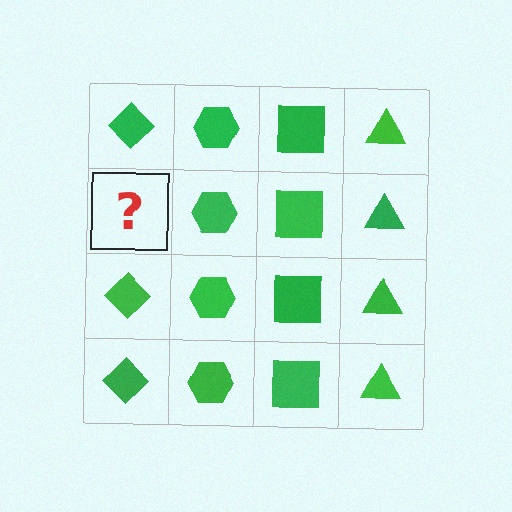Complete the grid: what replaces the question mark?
The question mark should be replaced with a green diamond.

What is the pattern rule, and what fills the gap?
The rule is that each column has a consistent shape. The gap should be filled with a green diamond.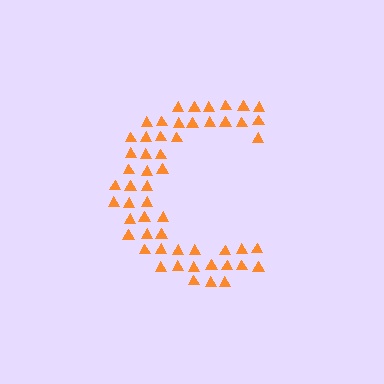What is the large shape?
The large shape is the letter C.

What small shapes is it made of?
It is made of small triangles.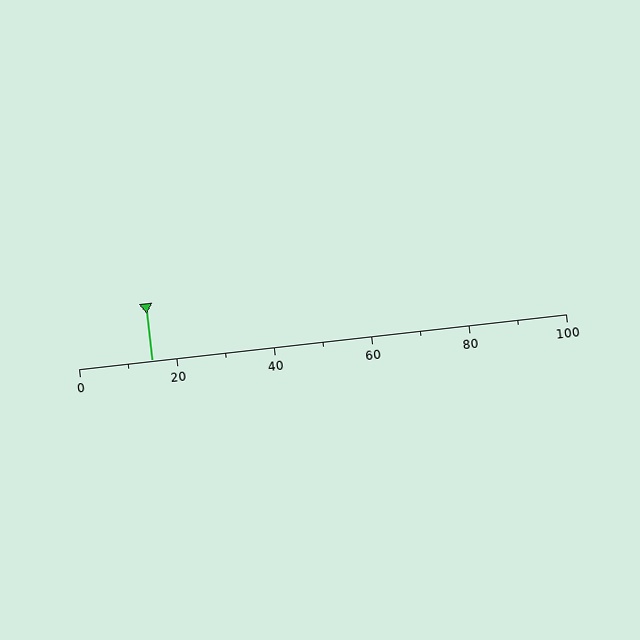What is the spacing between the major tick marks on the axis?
The major ticks are spaced 20 apart.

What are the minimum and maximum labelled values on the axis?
The axis runs from 0 to 100.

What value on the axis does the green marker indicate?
The marker indicates approximately 15.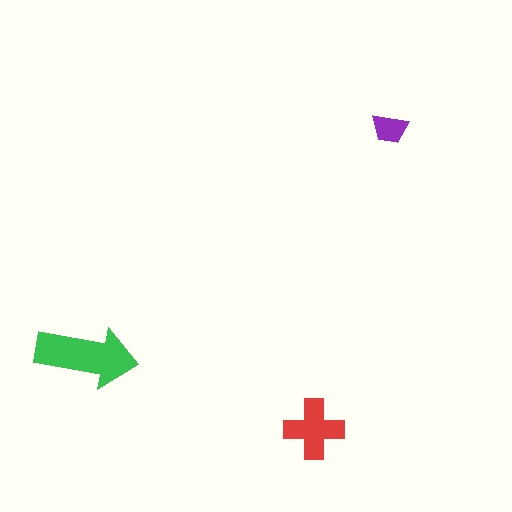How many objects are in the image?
There are 3 objects in the image.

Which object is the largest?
The green arrow.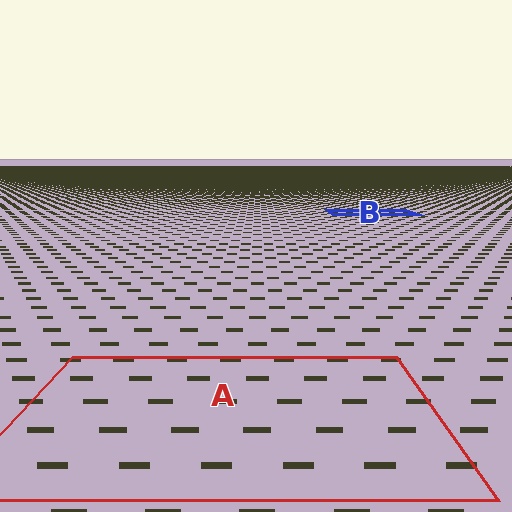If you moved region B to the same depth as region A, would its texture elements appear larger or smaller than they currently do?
They would appear larger. At a closer depth, the same texture elements are projected at a bigger on-screen size.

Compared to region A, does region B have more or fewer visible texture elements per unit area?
Region B has more texture elements per unit area — they are packed more densely because it is farther away.